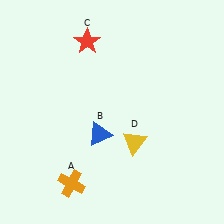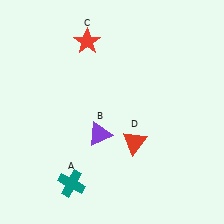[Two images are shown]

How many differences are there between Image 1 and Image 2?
There are 3 differences between the two images.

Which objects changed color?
A changed from orange to teal. B changed from blue to purple. D changed from yellow to red.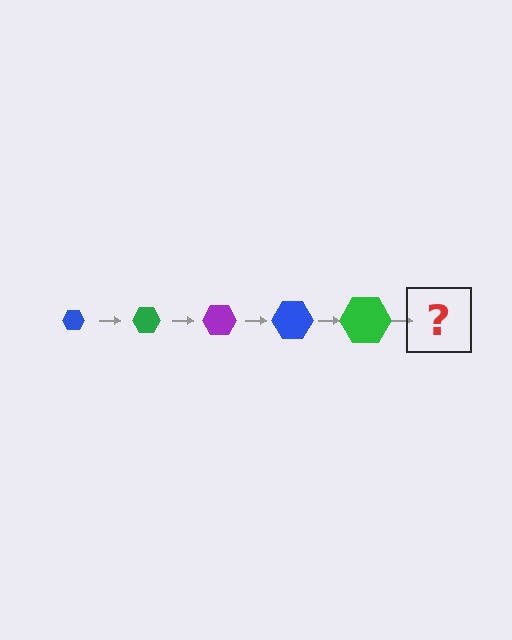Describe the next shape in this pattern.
It should be a purple hexagon, larger than the previous one.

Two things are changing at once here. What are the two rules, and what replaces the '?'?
The two rules are that the hexagon grows larger each step and the color cycles through blue, green, and purple. The '?' should be a purple hexagon, larger than the previous one.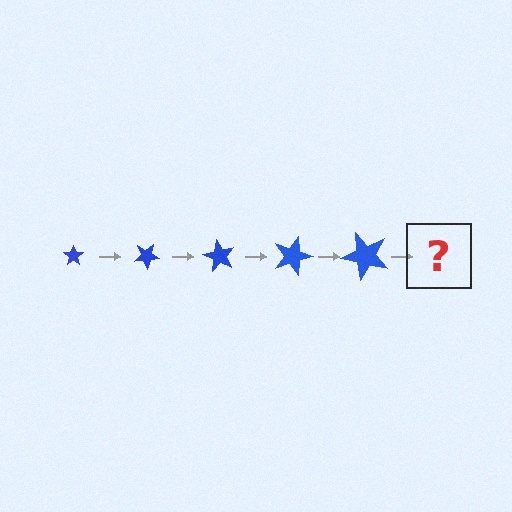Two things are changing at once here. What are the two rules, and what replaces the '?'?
The two rules are that the star grows larger each step and it rotates 30 degrees each step. The '?' should be a star, larger than the previous one and rotated 150 degrees from the start.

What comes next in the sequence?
The next element should be a star, larger than the previous one and rotated 150 degrees from the start.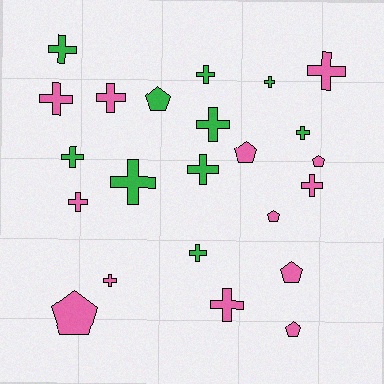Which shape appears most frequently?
Cross, with 16 objects.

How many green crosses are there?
There are 9 green crosses.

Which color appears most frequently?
Pink, with 13 objects.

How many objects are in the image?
There are 23 objects.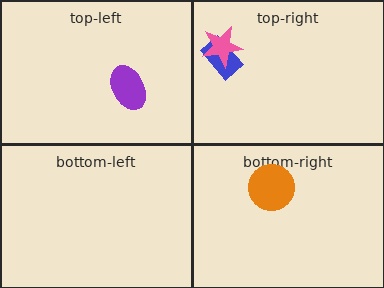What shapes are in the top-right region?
The blue rectangle, the pink star.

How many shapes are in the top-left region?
1.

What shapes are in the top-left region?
The purple ellipse.